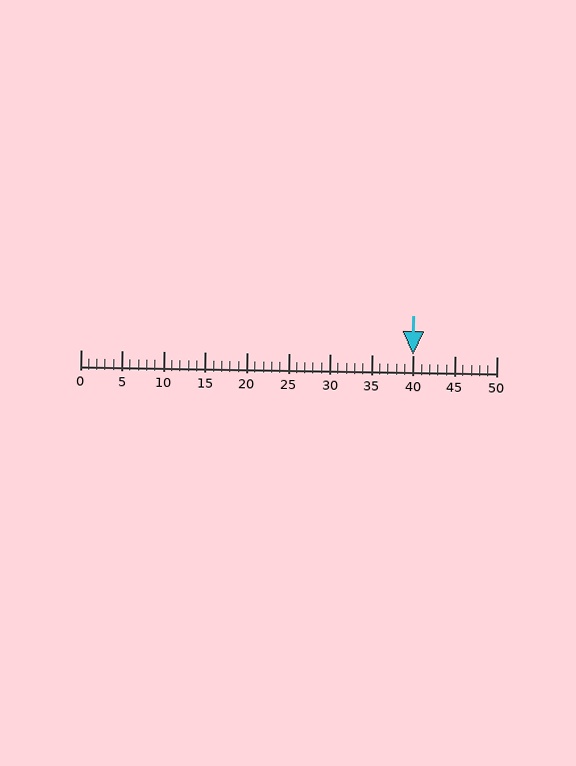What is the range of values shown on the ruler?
The ruler shows values from 0 to 50.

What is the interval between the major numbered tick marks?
The major tick marks are spaced 5 units apart.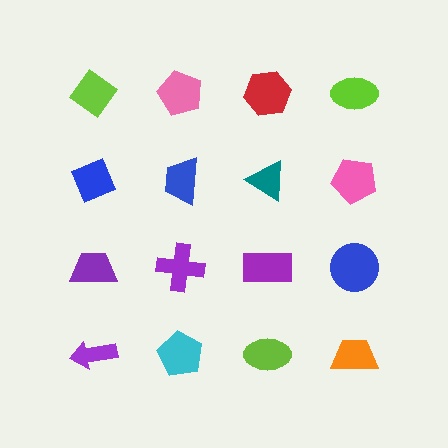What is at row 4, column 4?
An orange trapezoid.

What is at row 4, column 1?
A purple arrow.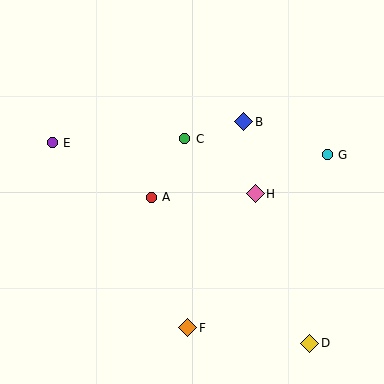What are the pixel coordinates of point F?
Point F is at (188, 328).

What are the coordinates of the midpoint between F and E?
The midpoint between F and E is at (120, 235).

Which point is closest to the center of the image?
Point A at (151, 197) is closest to the center.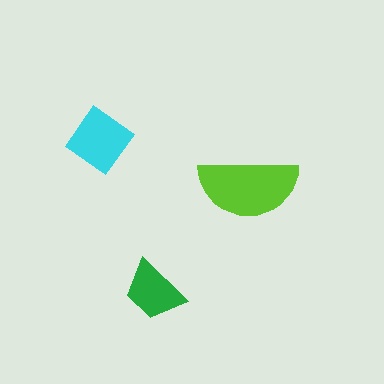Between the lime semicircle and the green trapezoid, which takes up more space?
The lime semicircle.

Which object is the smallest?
The green trapezoid.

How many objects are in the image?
There are 3 objects in the image.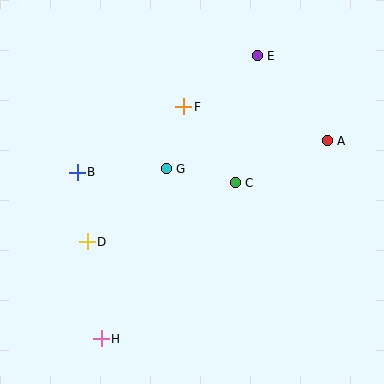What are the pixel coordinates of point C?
Point C is at (235, 183).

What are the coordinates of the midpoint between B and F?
The midpoint between B and F is at (130, 140).